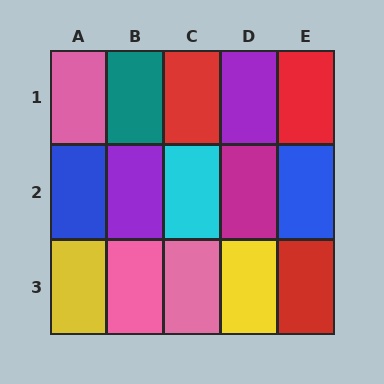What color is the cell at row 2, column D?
Magenta.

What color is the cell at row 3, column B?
Pink.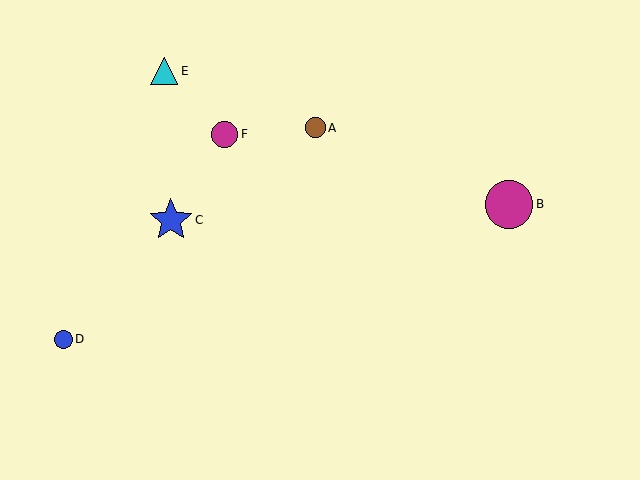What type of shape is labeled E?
Shape E is a cyan triangle.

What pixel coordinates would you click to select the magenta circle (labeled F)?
Click at (225, 134) to select the magenta circle F.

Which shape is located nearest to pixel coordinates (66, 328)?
The blue circle (labeled D) at (63, 339) is nearest to that location.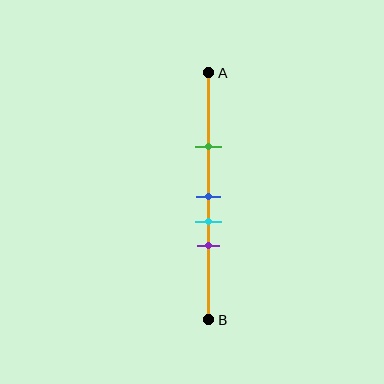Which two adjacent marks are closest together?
The blue and cyan marks are the closest adjacent pair.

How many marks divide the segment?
There are 4 marks dividing the segment.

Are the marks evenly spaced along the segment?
No, the marks are not evenly spaced.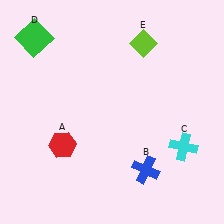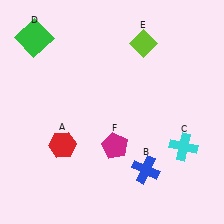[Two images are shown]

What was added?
A magenta pentagon (F) was added in Image 2.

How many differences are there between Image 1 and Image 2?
There is 1 difference between the two images.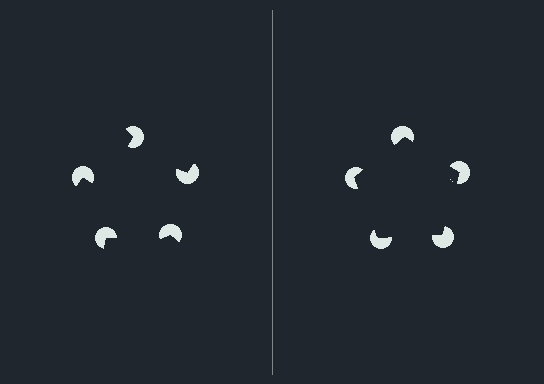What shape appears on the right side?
An illusory pentagon.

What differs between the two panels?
The pac-man discs are positioned identically on both sides; only the wedge orientations differ. On the right they align to a pentagon; on the left they are misaligned.